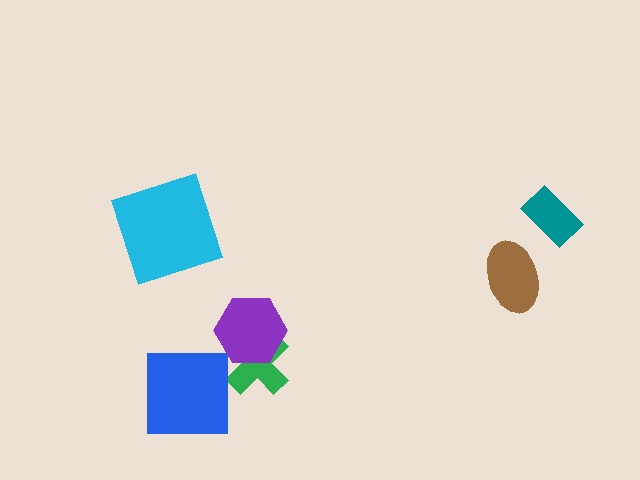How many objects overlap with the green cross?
1 object overlaps with the green cross.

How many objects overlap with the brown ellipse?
0 objects overlap with the brown ellipse.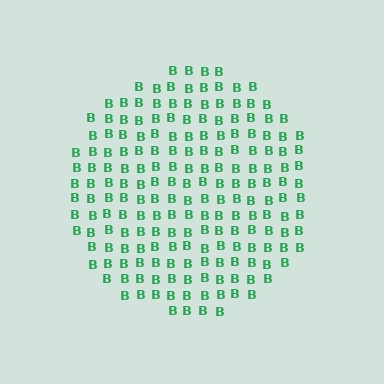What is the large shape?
The large shape is a circle.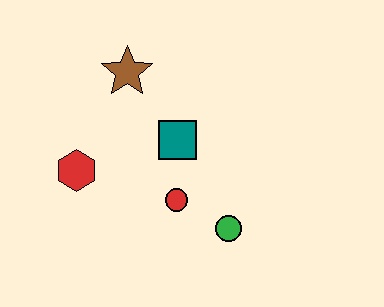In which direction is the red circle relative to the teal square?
The red circle is below the teal square.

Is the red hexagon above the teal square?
No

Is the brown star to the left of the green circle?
Yes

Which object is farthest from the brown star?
The green circle is farthest from the brown star.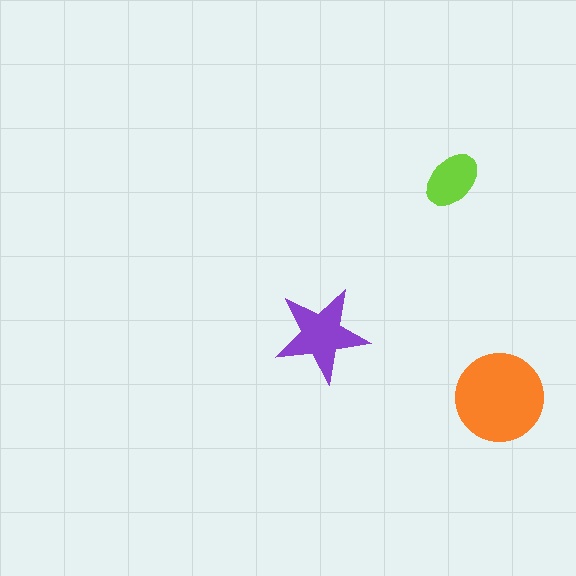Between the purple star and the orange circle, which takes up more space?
The orange circle.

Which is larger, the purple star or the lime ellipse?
The purple star.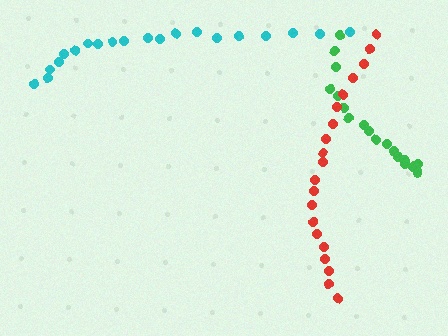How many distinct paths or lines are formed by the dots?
There are 3 distinct paths.